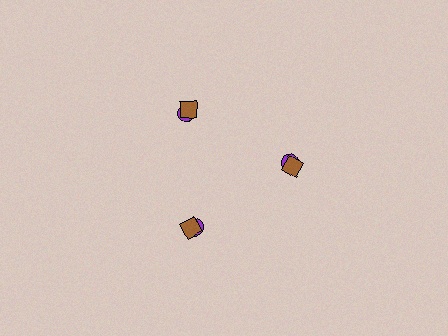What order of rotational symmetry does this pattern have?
This pattern has 3-fold rotational symmetry.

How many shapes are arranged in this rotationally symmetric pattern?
There are 6 shapes, arranged in 3 groups of 2.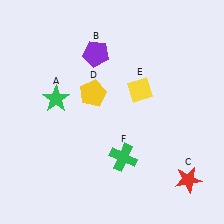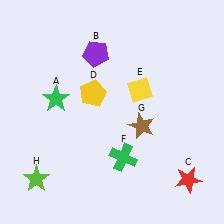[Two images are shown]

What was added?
A brown star (G), a lime star (H) were added in Image 2.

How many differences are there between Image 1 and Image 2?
There are 2 differences between the two images.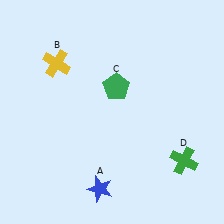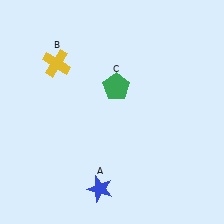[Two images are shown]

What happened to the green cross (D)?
The green cross (D) was removed in Image 2. It was in the bottom-right area of Image 1.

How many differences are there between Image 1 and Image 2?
There is 1 difference between the two images.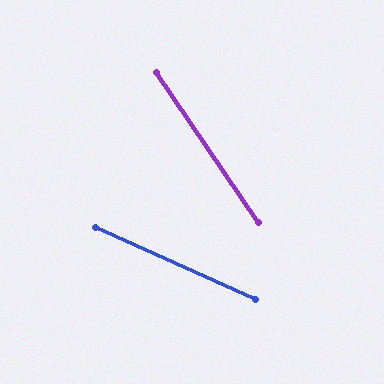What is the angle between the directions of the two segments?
Approximately 32 degrees.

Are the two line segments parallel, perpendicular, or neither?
Neither parallel nor perpendicular — they differ by about 32°.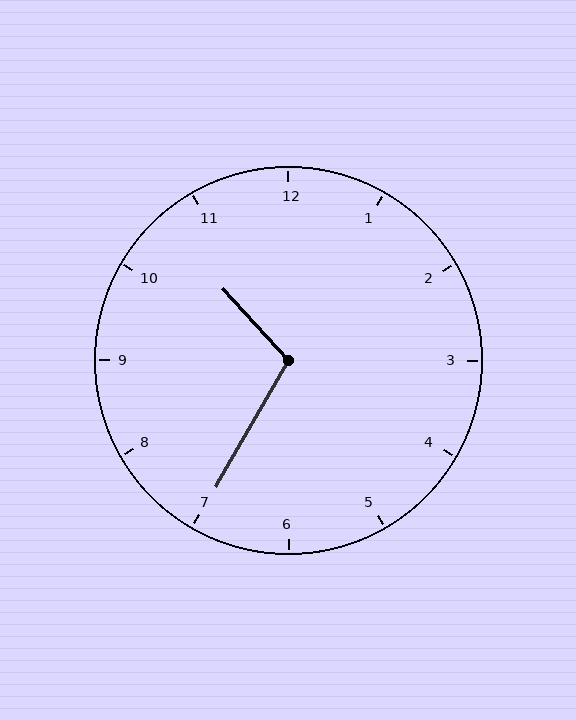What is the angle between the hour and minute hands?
Approximately 108 degrees.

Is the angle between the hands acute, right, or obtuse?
It is obtuse.